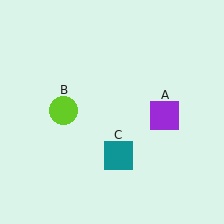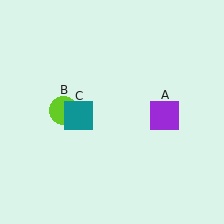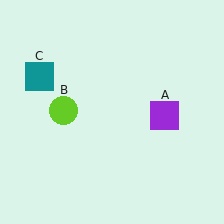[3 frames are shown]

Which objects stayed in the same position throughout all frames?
Purple square (object A) and lime circle (object B) remained stationary.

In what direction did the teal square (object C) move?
The teal square (object C) moved up and to the left.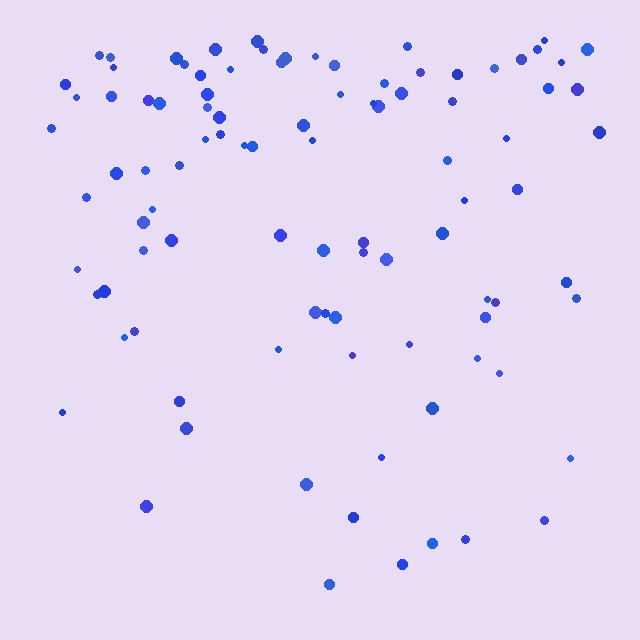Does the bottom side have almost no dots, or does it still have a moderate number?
Still a moderate number, just noticeably fewer than the top.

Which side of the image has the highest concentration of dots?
The top.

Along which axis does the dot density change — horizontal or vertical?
Vertical.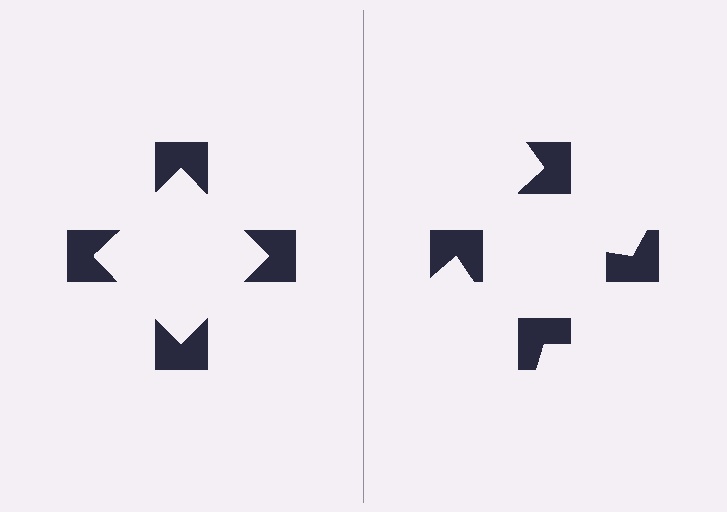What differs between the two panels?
The notched squares are positioned identically on both sides; only the wedge orientations differ. On the left they align to a square; on the right they are misaligned.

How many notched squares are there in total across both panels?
8 — 4 on each side.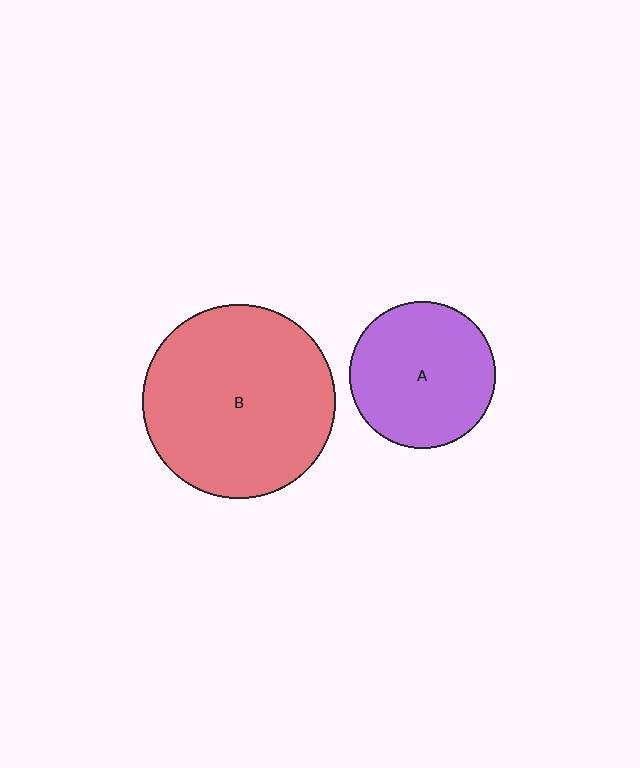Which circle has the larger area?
Circle B (red).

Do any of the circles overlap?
No, none of the circles overlap.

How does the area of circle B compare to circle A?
Approximately 1.7 times.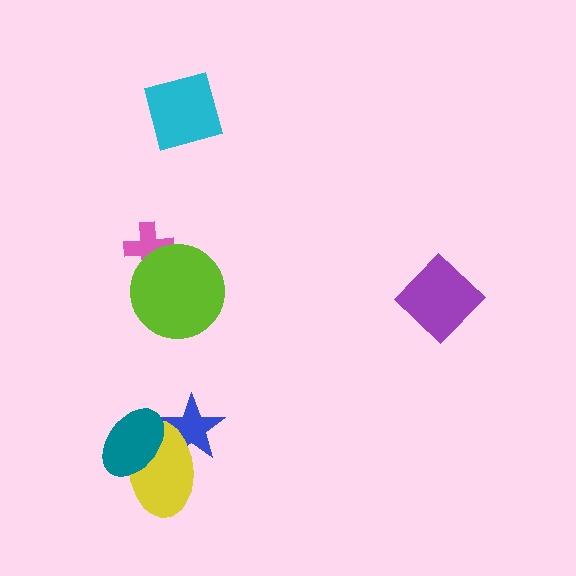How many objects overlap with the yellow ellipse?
2 objects overlap with the yellow ellipse.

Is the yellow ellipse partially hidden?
Yes, it is partially covered by another shape.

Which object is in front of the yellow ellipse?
The teal ellipse is in front of the yellow ellipse.